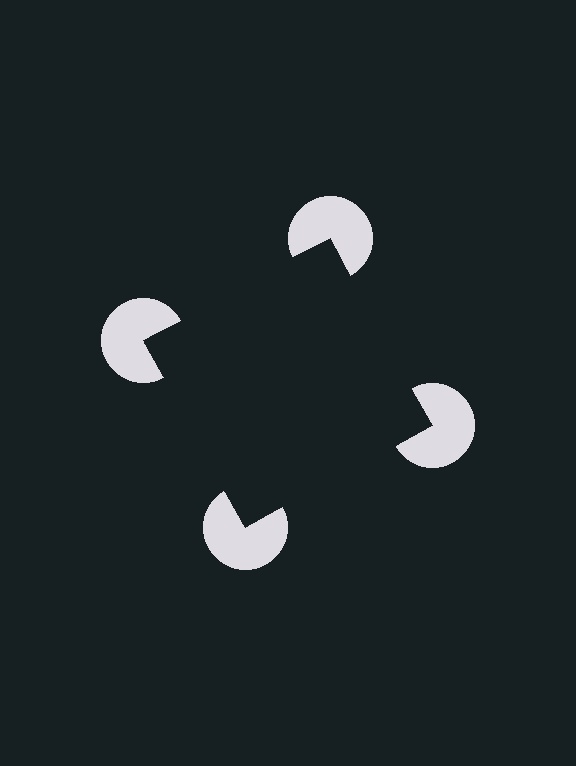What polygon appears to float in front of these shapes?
An illusory square — its edges are inferred from the aligned wedge cuts in the pac-man discs, not physically drawn.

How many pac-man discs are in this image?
There are 4 — one at each vertex of the illusory square.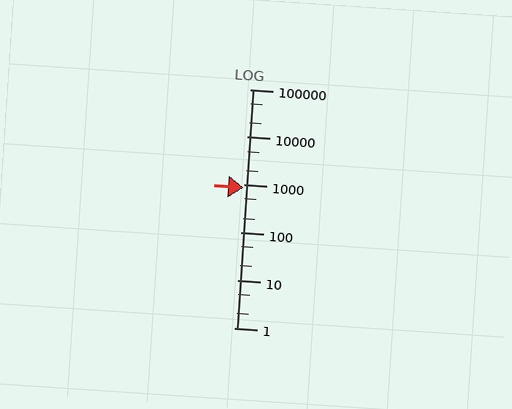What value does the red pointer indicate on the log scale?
The pointer indicates approximately 890.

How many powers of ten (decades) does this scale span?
The scale spans 5 decades, from 1 to 100000.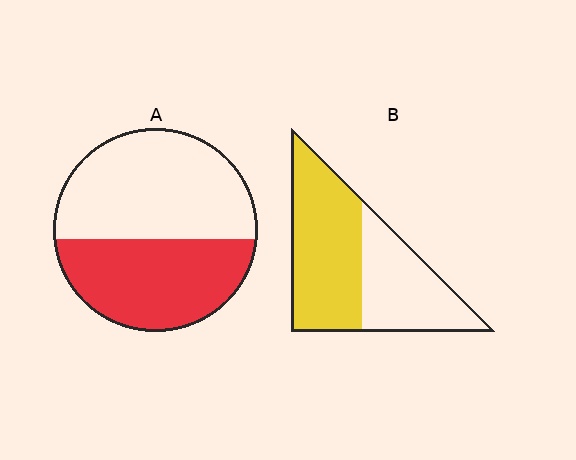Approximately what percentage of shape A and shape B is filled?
A is approximately 45% and B is approximately 55%.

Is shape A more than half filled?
No.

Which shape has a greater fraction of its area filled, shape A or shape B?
Shape B.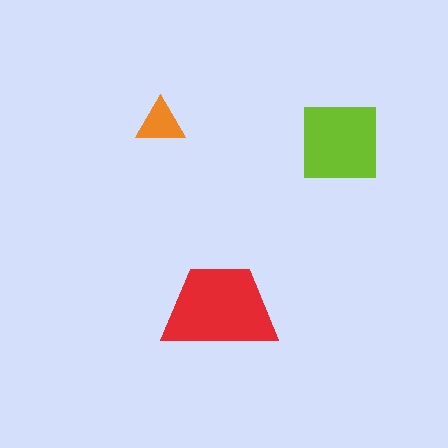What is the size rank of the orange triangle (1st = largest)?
3rd.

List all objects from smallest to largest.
The orange triangle, the lime square, the red trapezoid.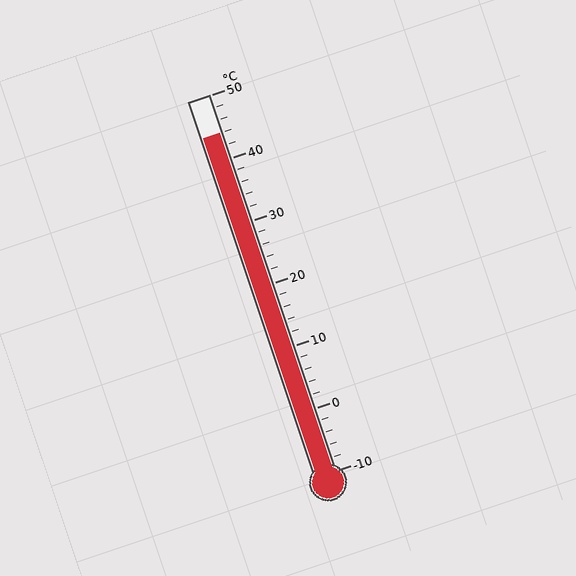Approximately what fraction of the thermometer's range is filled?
The thermometer is filled to approximately 90% of its range.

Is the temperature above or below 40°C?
The temperature is above 40°C.